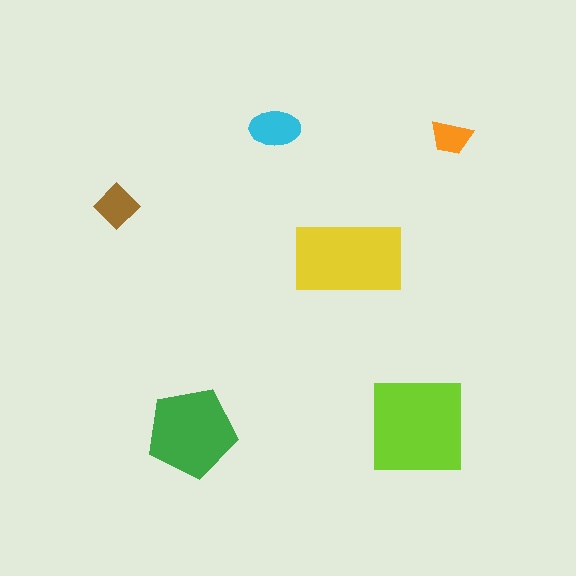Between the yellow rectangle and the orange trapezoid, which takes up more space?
The yellow rectangle.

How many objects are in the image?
There are 6 objects in the image.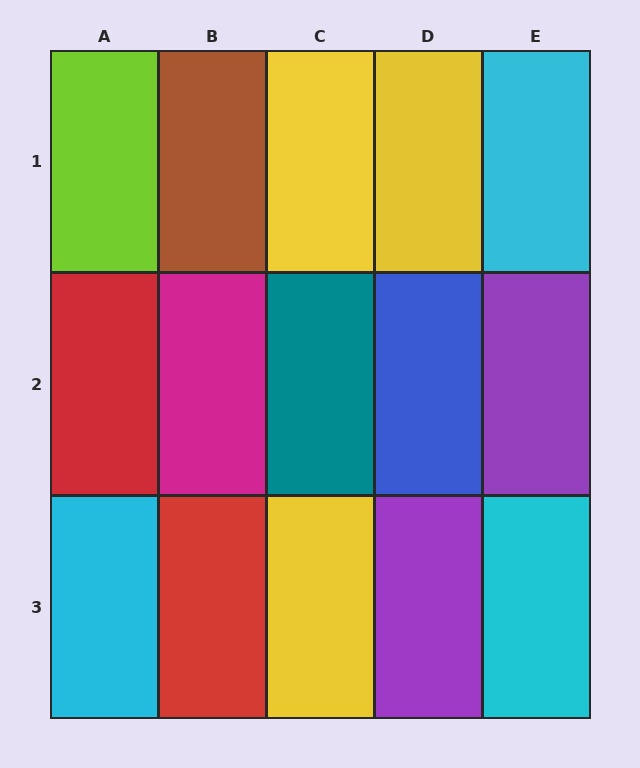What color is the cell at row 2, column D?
Blue.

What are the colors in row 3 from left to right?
Cyan, red, yellow, purple, cyan.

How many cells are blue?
1 cell is blue.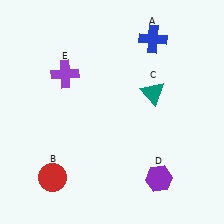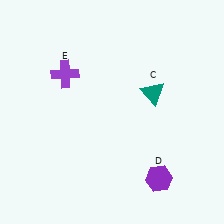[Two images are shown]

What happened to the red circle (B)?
The red circle (B) was removed in Image 2. It was in the bottom-left area of Image 1.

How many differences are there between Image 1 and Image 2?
There are 2 differences between the two images.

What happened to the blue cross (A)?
The blue cross (A) was removed in Image 2. It was in the top-right area of Image 1.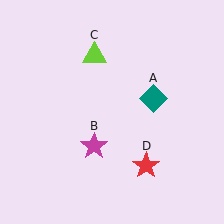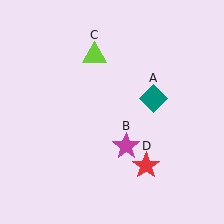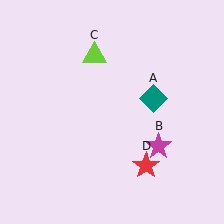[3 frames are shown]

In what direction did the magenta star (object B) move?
The magenta star (object B) moved right.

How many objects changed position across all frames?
1 object changed position: magenta star (object B).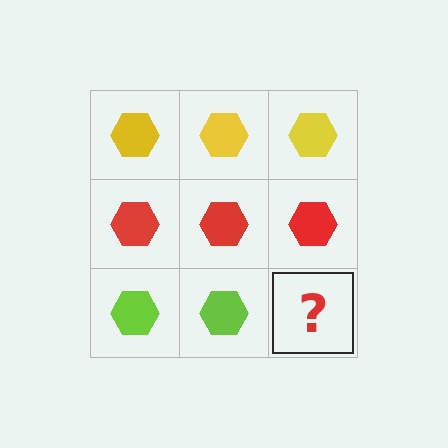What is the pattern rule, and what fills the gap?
The rule is that each row has a consistent color. The gap should be filled with a lime hexagon.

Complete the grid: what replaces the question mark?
The question mark should be replaced with a lime hexagon.